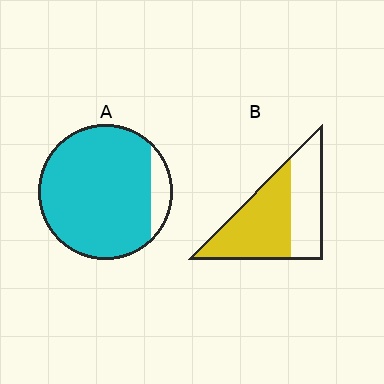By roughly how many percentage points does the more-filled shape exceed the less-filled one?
By roughly 30 percentage points (A over B).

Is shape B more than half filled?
Yes.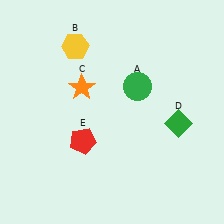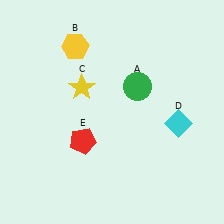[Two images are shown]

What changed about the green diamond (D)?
In Image 1, D is green. In Image 2, it changed to cyan.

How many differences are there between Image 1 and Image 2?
There are 2 differences between the two images.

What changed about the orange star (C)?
In Image 1, C is orange. In Image 2, it changed to yellow.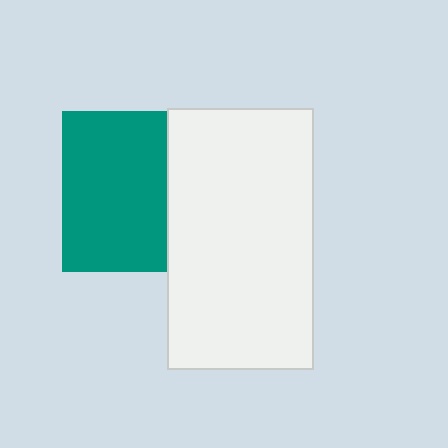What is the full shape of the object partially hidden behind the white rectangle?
The partially hidden object is a teal square.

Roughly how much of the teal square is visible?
Most of it is visible (roughly 65%).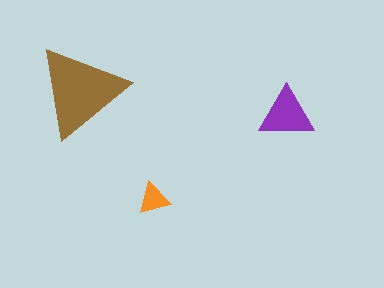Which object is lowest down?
The orange triangle is bottommost.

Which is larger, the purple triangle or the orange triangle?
The purple one.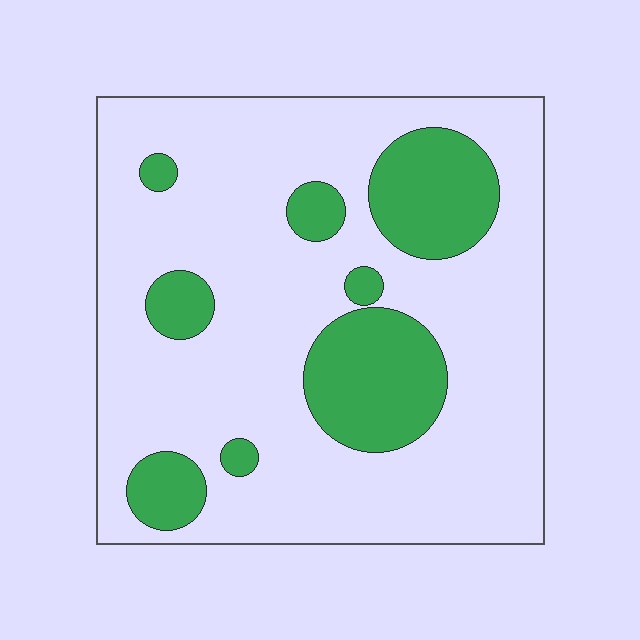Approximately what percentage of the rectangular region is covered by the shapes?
Approximately 25%.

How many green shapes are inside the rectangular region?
8.